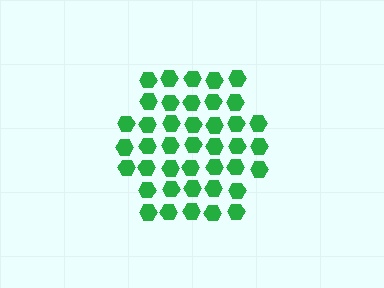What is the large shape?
The large shape is a hexagon.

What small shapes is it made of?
It is made of small hexagons.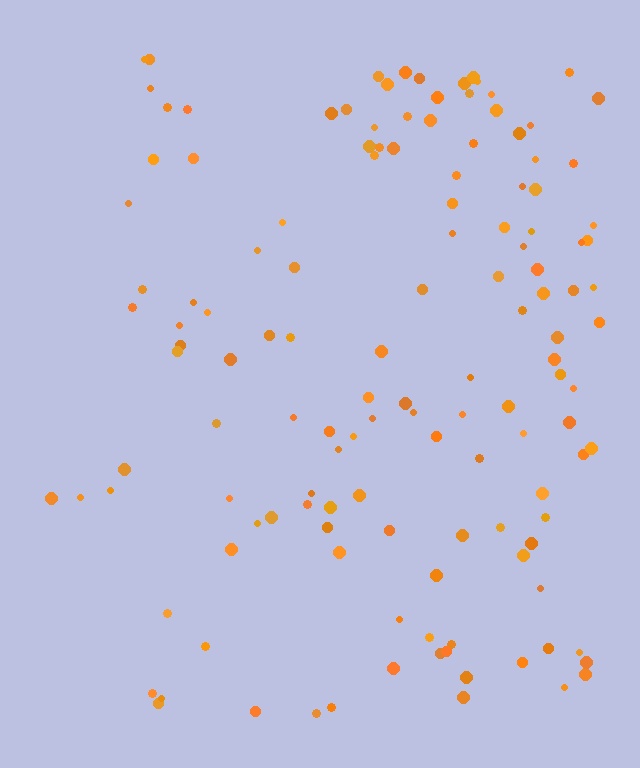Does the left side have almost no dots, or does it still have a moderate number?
Still a moderate number, just noticeably fewer than the right.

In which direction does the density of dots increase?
From left to right, with the right side densest.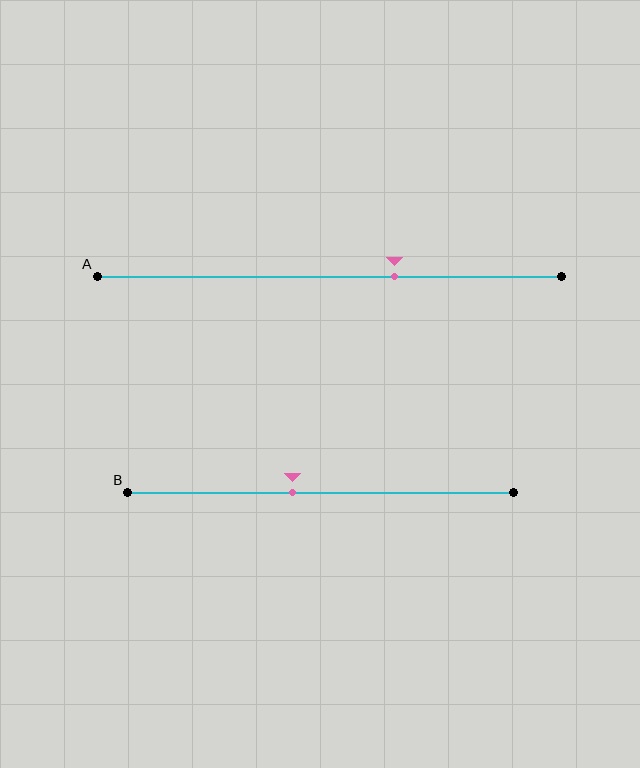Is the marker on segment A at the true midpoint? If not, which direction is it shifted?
No, the marker on segment A is shifted to the right by about 14% of the segment length.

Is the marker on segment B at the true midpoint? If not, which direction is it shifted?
No, the marker on segment B is shifted to the left by about 7% of the segment length.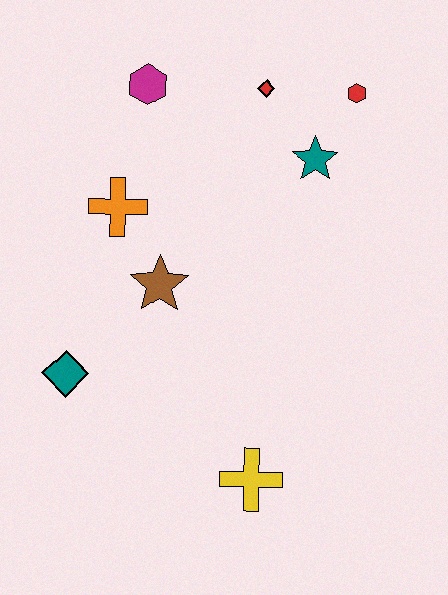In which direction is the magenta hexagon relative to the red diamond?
The magenta hexagon is to the left of the red diamond.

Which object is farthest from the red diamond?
The yellow cross is farthest from the red diamond.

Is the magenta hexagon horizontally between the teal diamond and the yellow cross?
Yes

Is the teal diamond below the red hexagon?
Yes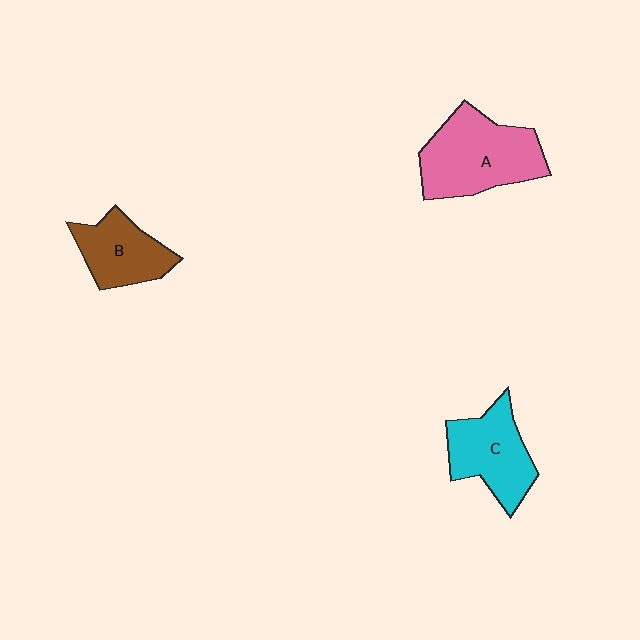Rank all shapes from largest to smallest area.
From largest to smallest: A (pink), C (cyan), B (brown).